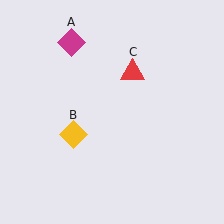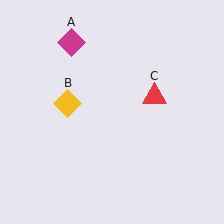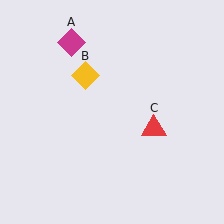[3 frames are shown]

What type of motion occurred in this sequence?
The yellow diamond (object B), red triangle (object C) rotated clockwise around the center of the scene.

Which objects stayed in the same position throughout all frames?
Magenta diamond (object A) remained stationary.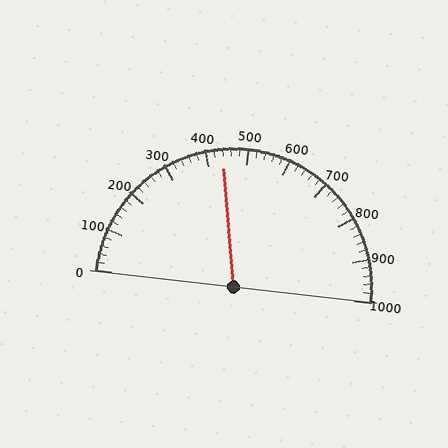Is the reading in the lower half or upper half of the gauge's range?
The reading is in the lower half of the range (0 to 1000).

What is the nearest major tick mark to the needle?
The nearest major tick mark is 400.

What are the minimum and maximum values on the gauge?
The gauge ranges from 0 to 1000.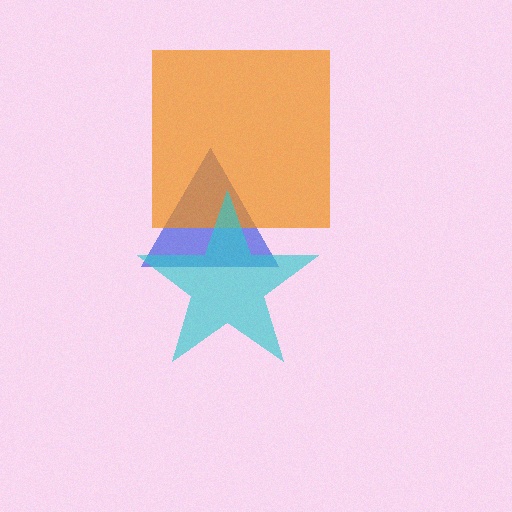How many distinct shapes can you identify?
There are 3 distinct shapes: a blue triangle, an orange square, a cyan star.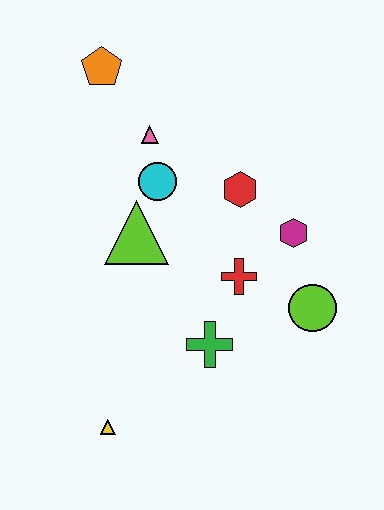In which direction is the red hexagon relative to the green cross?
The red hexagon is above the green cross.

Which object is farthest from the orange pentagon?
The yellow triangle is farthest from the orange pentagon.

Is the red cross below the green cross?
No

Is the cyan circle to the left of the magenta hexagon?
Yes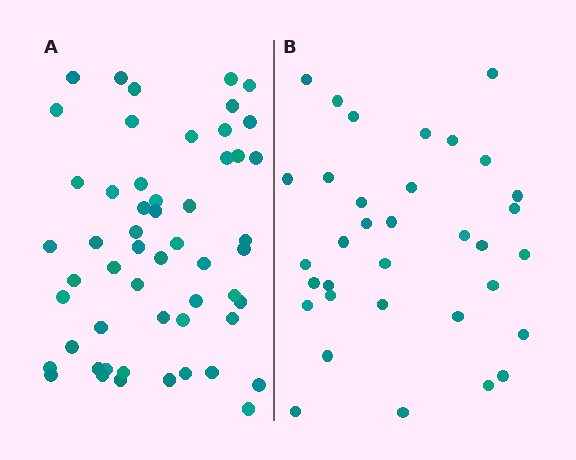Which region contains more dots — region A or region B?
Region A (the left region) has more dots.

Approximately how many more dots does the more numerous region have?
Region A has approximately 20 more dots than region B.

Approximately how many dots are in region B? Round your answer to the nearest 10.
About 30 dots. (The exact count is 34, which rounds to 30.)